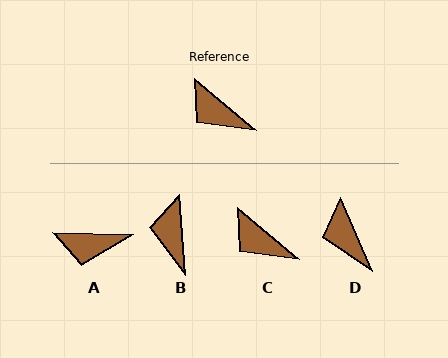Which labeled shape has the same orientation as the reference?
C.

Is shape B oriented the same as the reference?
No, it is off by about 46 degrees.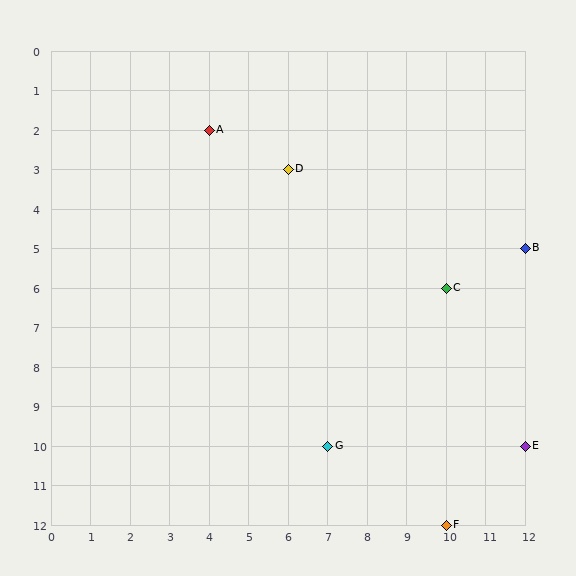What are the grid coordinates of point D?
Point D is at grid coordinates (6, 3).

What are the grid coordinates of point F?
Point F is at grid coordinates (10, 12).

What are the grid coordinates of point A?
Point A is at grid coordinates (4, 2).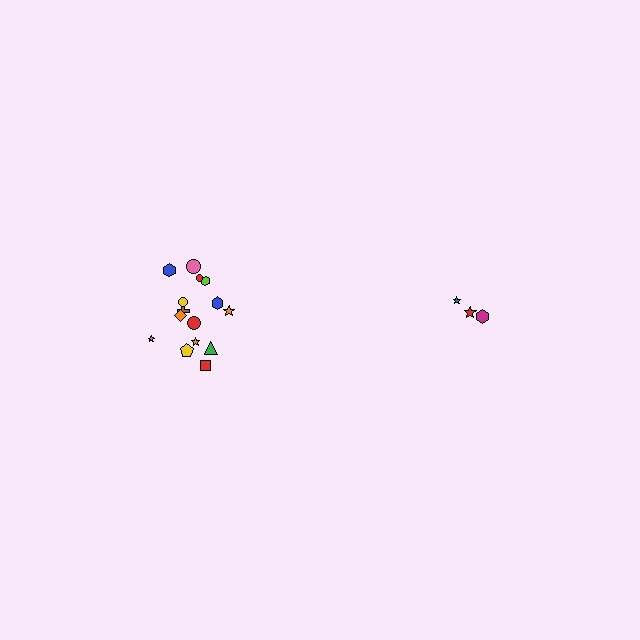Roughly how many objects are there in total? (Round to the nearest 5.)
Roughly 20 objects in total.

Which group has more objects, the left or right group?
The left group.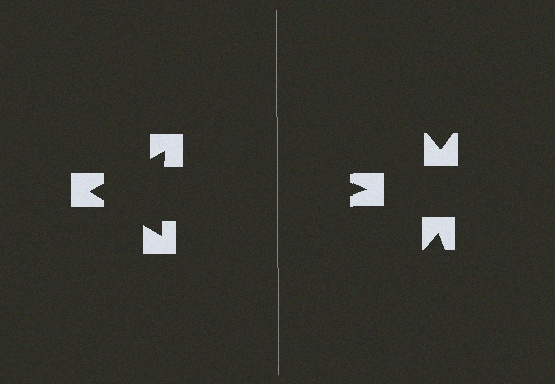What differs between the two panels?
The notched squares are positioned identically on both sides; only the wedge orientations differ. On the left they align to a triangle; on the right they are misaligned.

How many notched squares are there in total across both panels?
6 — 3 on each side.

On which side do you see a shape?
An illusory triangle appears on the left side. On the right side the wedge cuts are rotated, so no coherent shape forms.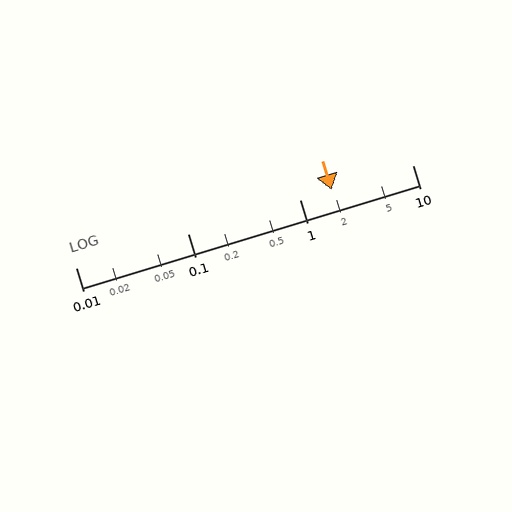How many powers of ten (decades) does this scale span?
The scale spans 3 decades, from 0.01 to 10.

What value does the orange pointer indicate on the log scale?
The pointer indicates approximately 1.9.